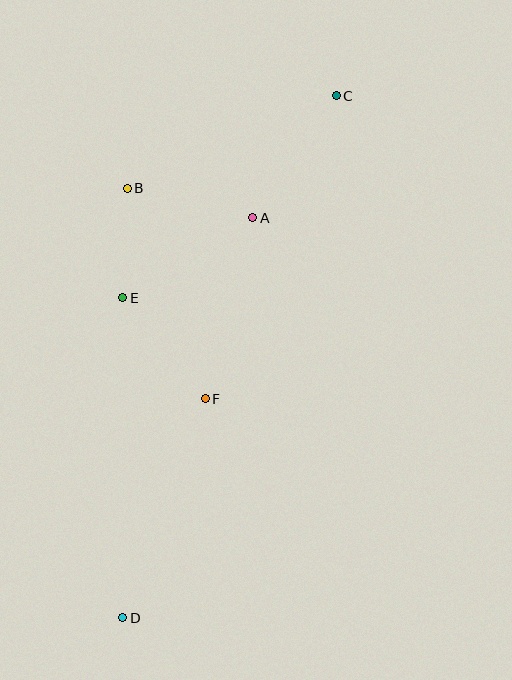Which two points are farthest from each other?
Points C and D are farthest from each other.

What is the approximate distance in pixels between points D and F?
The distance between D and F is approximately 234 pixels.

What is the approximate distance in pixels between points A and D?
The distance between A and D is approximately 420 pixels.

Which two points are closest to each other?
Points B and E are closest to each other.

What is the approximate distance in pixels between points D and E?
The distance between D and E is approximately 320 pixels.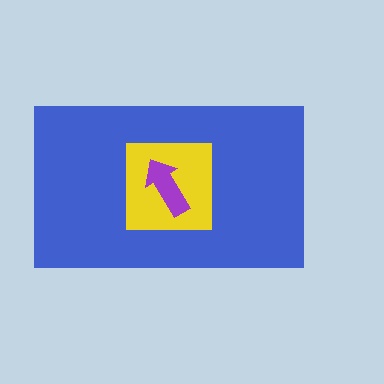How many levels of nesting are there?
3.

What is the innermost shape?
The purple arrow.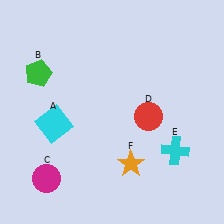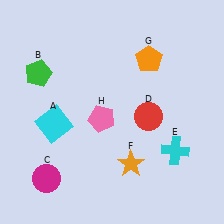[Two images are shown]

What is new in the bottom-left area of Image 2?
A pink pentagon (H) was added in the bottom-left area of Image 2.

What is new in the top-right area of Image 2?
An orange pentagon (G) was added in the top-right area of Image 2.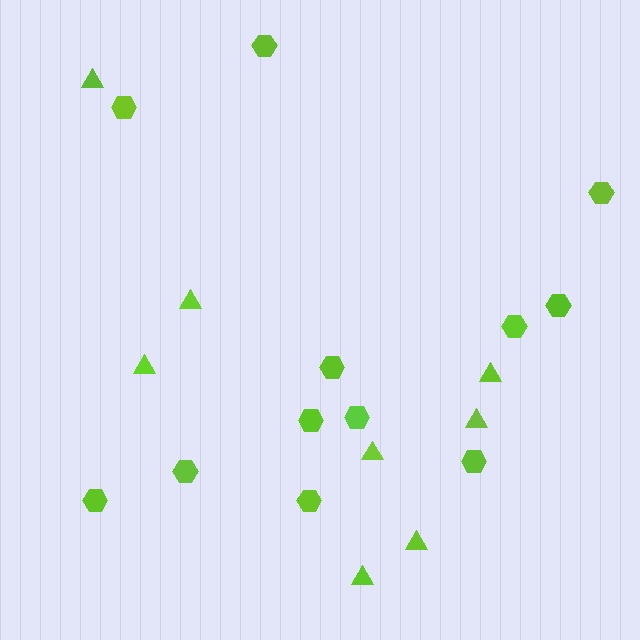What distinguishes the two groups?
There are 2 groups: one group of hexagons (12) and one group of triangles (8).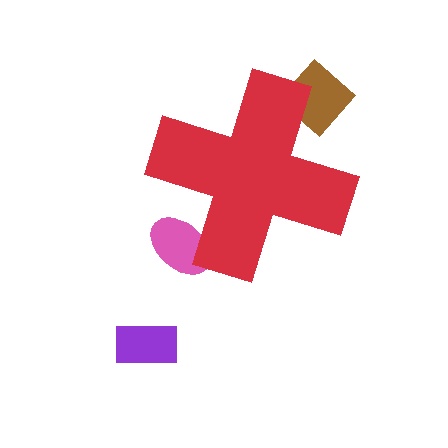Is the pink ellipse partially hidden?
Yes, the pink ellipse is partially hidden behind the red cross.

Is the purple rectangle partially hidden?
No, the purple rectangle is fully visible.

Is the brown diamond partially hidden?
Yes, the brown diamond is partially hidden behind the red cross.